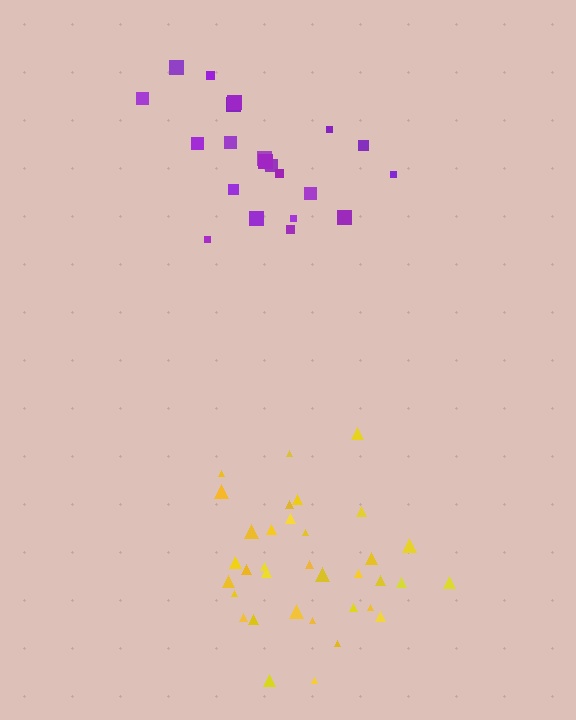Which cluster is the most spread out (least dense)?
Purple.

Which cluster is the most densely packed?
Yellow.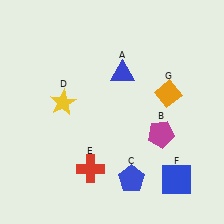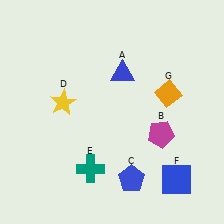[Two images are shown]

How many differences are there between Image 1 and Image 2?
There is 1 difference between the two images.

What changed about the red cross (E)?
In Image 1, E is red. In Image 2, it changed to teal.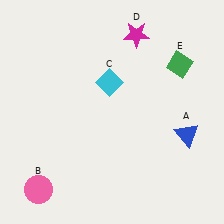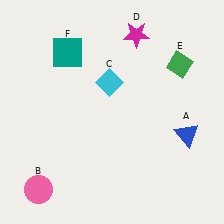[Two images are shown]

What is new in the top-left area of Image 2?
A teal square (F) was added in the top-left area of Image 2.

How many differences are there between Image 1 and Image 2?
There is 1 difference between the two images.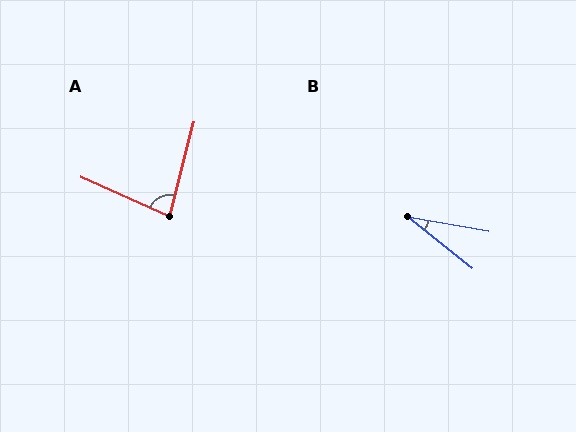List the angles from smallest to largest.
B (29°), A (81°).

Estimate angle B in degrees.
Approximately 29 degrees.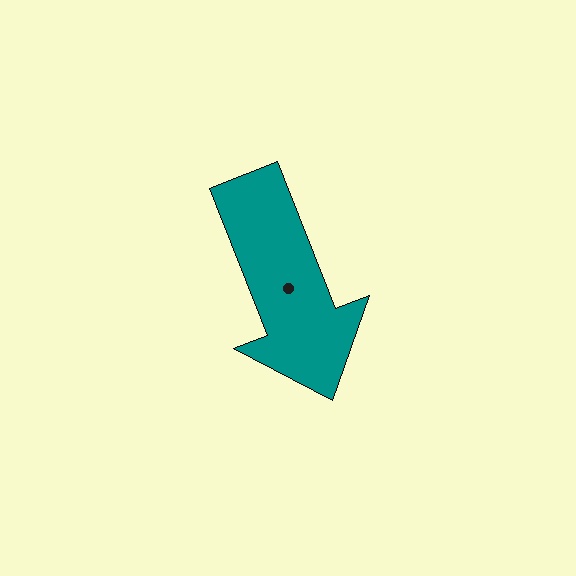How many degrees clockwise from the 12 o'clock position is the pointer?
Approximately 158 degrees.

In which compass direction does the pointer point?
South.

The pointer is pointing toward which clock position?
Roughly 5 o'clock.